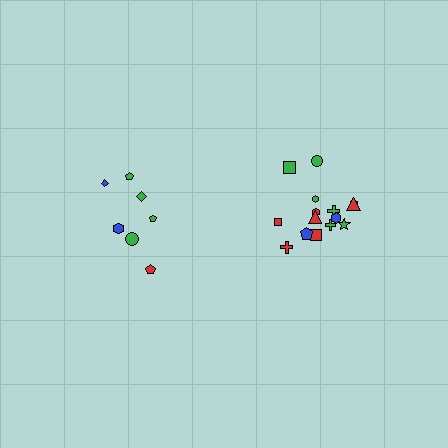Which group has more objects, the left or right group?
The right group.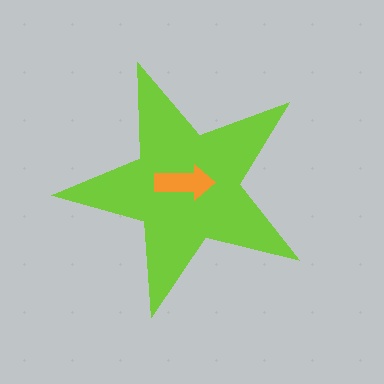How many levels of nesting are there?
2.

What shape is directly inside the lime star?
The orange arrow.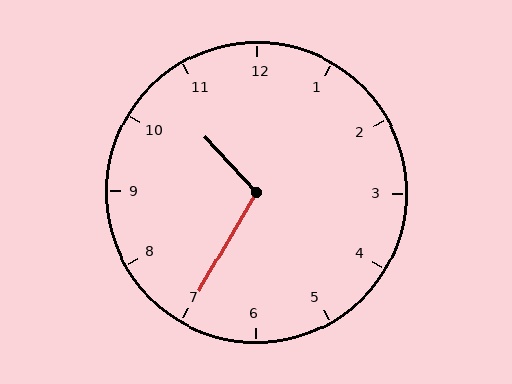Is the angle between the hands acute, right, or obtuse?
It is obtuse.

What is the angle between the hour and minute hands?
Approximately 108 degrees.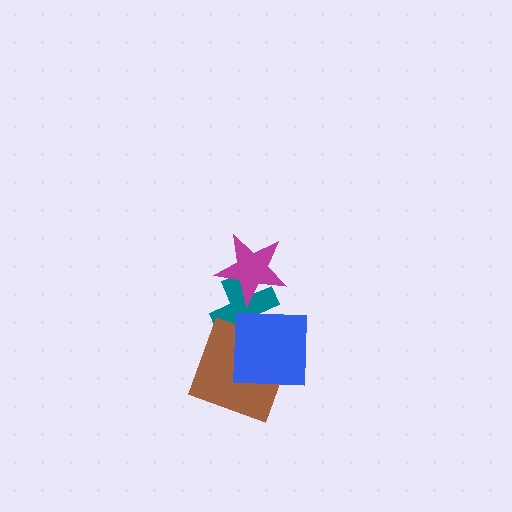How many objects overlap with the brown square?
2 objects overlap with the brown square.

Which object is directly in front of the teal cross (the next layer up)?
The magenta star is directly in front of the teal cross.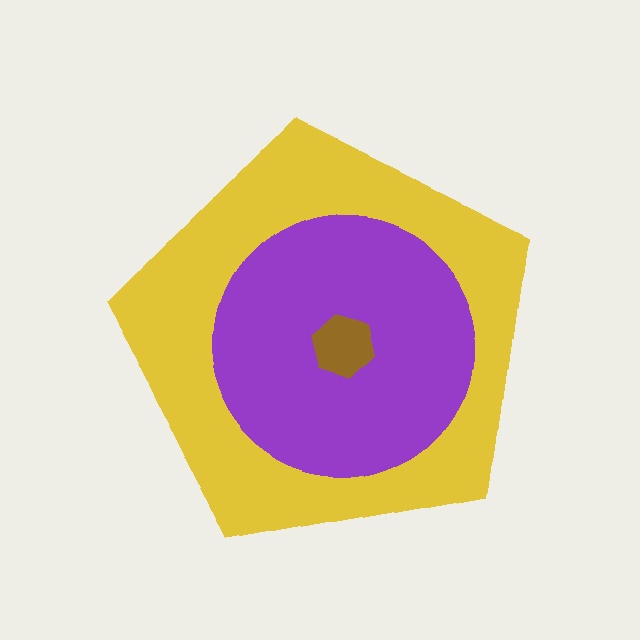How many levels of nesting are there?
3.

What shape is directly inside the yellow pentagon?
The purple circle.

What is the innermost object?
The brown hexagon.